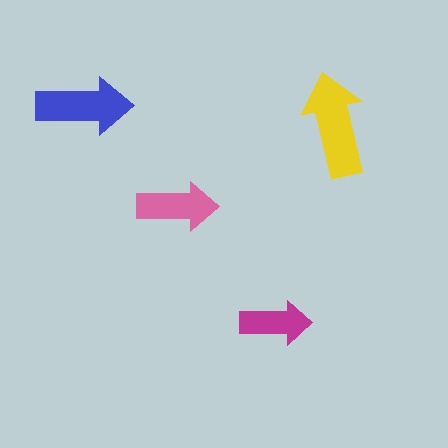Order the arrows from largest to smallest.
the yellow one, the blue one, the pink one, the magenta one.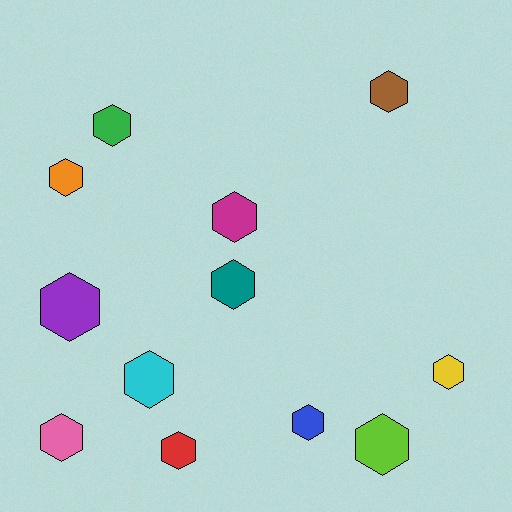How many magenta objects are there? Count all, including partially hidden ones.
There is 1 magenta object.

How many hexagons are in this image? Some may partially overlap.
There are 12 hexagons.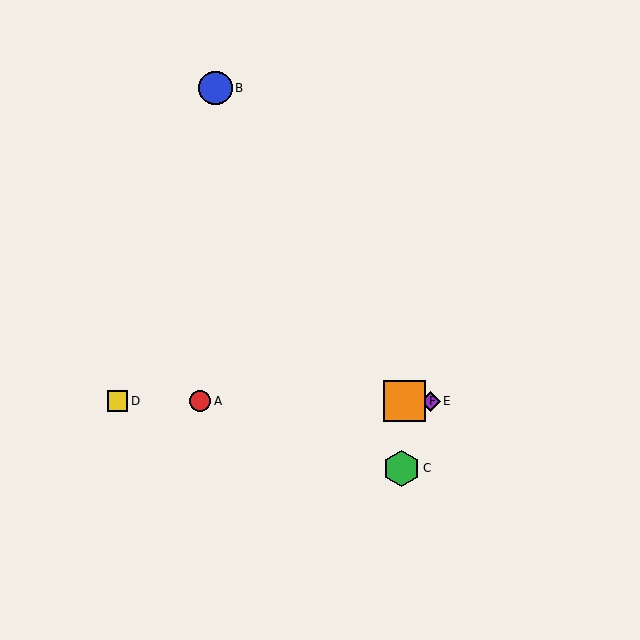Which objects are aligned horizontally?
Objects A, D, E, F are aligned horizontally.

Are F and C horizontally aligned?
No, F is at y≈401 and C is at y≈468.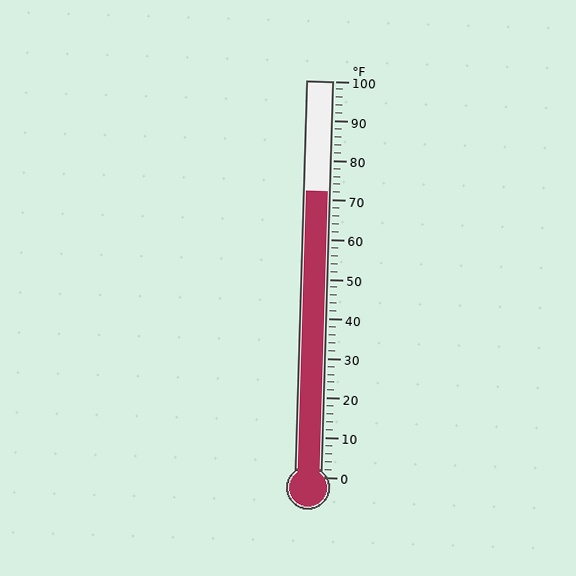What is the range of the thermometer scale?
The thermometer scale ranges from 0°F to 100°F.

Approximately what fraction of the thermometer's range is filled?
The thermometer is filled to approximately 70% of its range.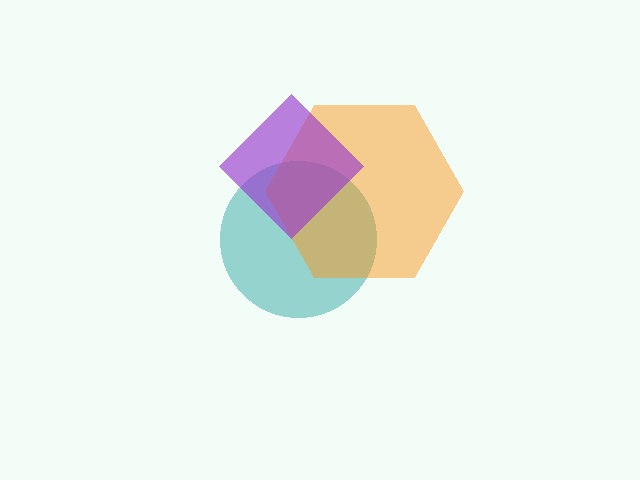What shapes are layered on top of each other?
The layered shapes are: a teal circle, an orange hexagon, a purple diamond.